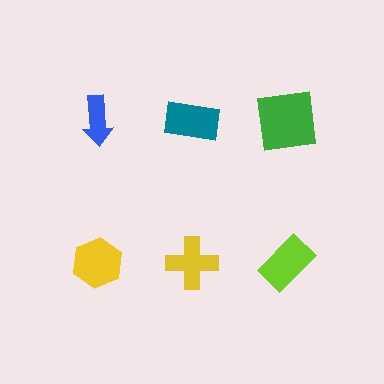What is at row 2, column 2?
A yellow cross.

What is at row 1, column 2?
A teal rectangle.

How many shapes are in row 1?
3 shapes.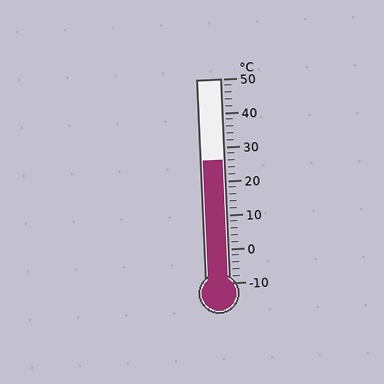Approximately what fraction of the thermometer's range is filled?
The thermometer is filled to approximately 60% of its range.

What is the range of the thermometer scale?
The thermometer scale ranges from -10°C to 50°C.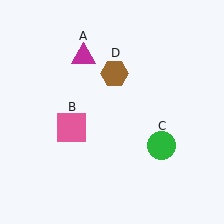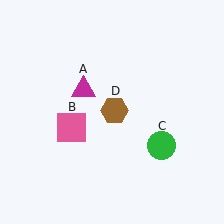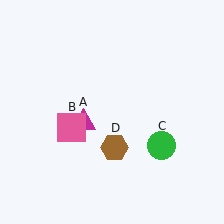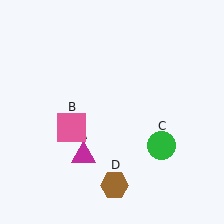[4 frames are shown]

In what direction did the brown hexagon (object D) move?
The brown hexagon (object D) moved down.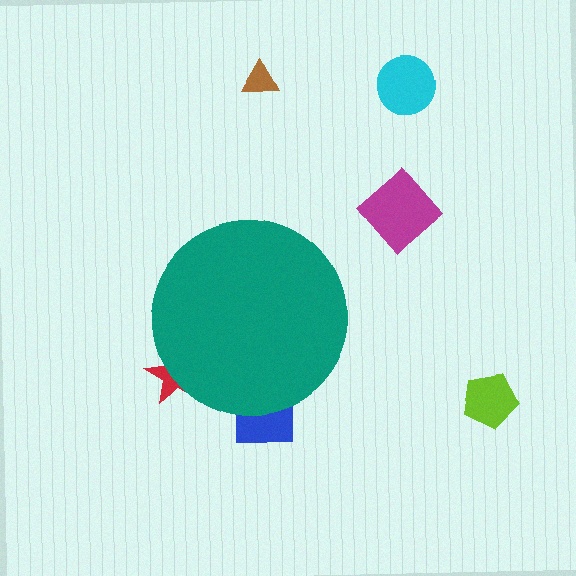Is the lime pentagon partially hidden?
No, the lime pentagon is fully visible.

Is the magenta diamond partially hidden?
No, the magenta diamond is fully visible.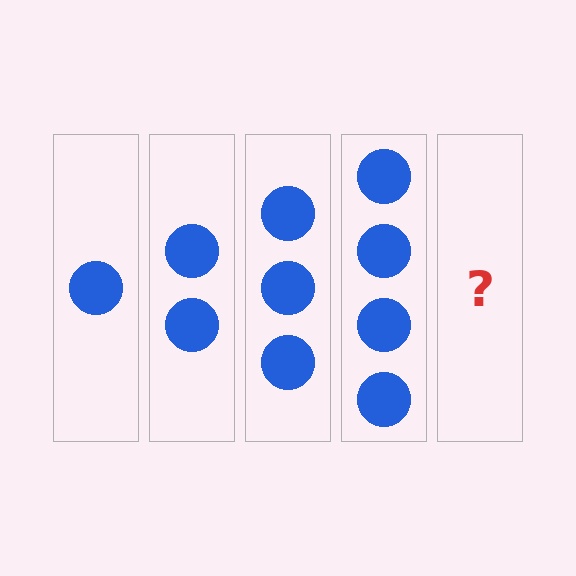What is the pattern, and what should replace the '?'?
The pattern is that each step adds one more circle. The '?' should be 5 circles.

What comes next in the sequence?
The next element should be 5 circles.